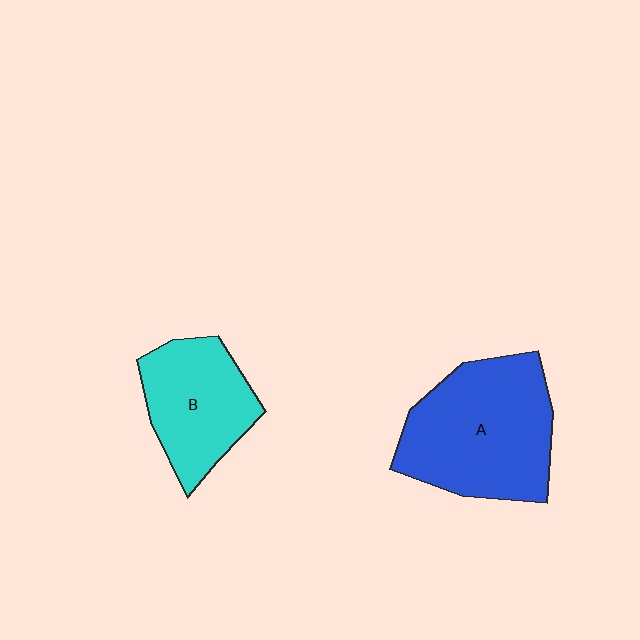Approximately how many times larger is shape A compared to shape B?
Approximately 1.5 times.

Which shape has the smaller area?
Shape B (cyan).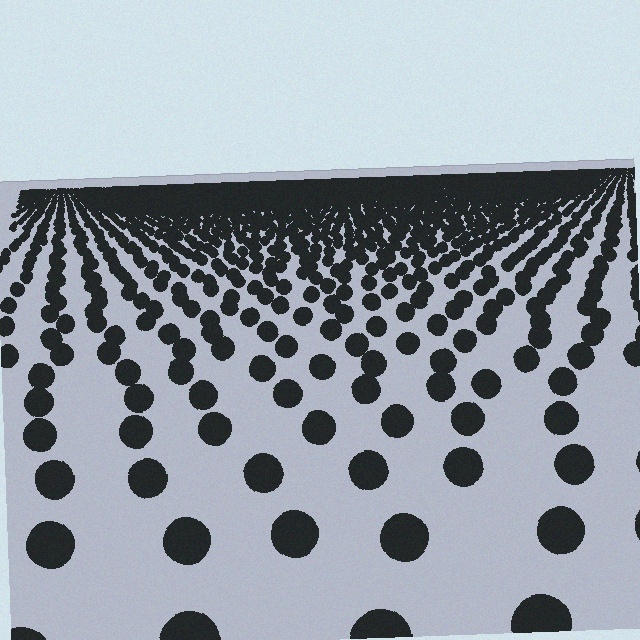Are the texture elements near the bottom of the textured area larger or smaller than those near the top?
Larger. Near the bottom, elements are closer to the viewer and appear at a bigger on-screen size.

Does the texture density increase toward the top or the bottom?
Density increases toward the top.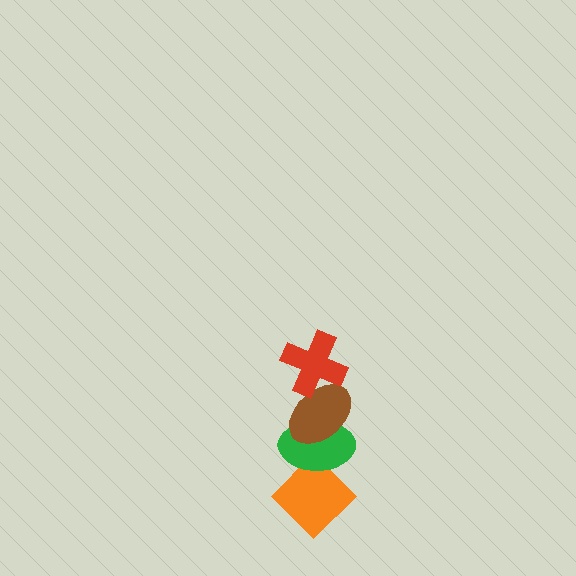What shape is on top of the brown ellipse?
The red cross is on top of the brown ellipse.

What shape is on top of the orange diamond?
The green ellipse is on top of the orange diamond.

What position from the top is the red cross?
The red cross is 1st from the top.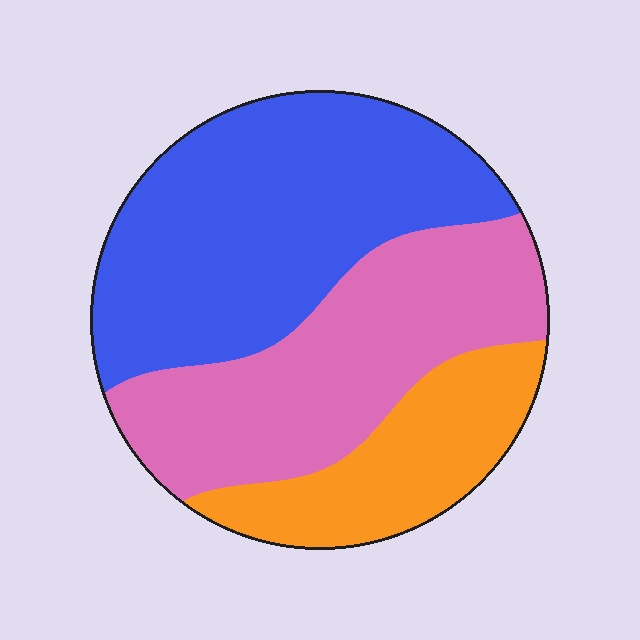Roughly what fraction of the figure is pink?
Pink takes up between a third and a half of the figure.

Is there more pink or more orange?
Pink.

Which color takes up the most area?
Blue, at roughly 45%.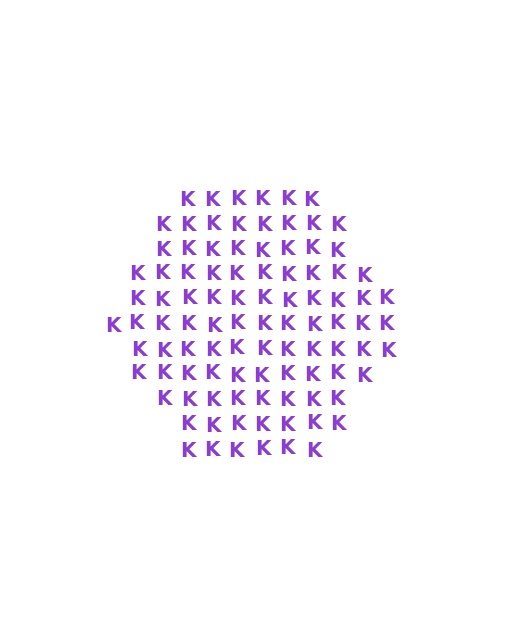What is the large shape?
The large shape is a hexagon.